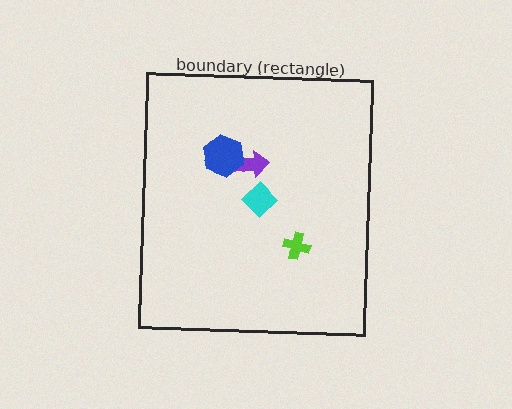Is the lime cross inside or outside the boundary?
Inside.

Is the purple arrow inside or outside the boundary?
Inside.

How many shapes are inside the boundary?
4 inside, 0 outside.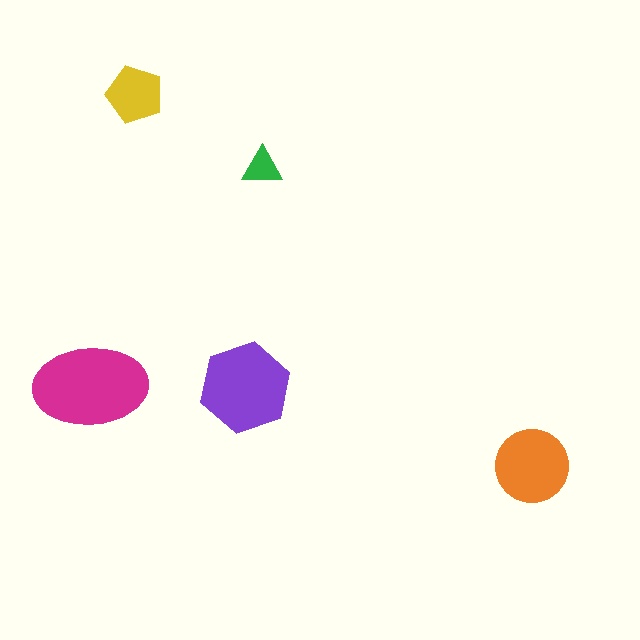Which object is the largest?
The magenta ellipse.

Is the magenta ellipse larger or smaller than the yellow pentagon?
Larger.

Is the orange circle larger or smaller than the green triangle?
Larger.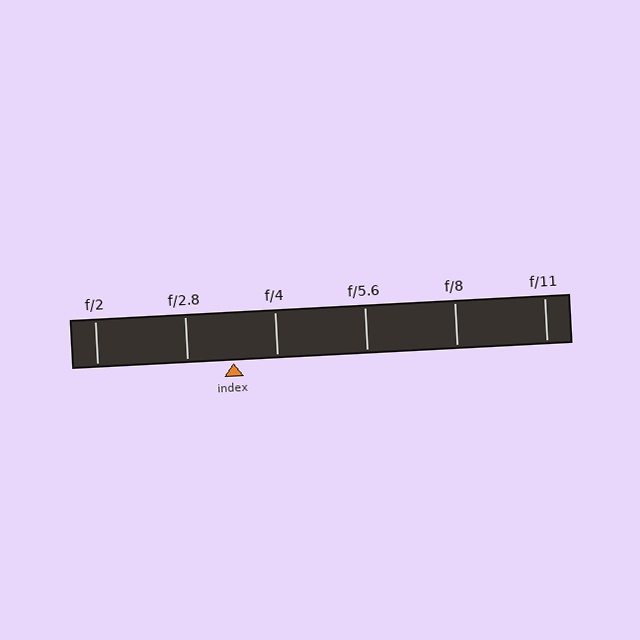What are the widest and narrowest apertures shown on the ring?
The widest aperture shown is f/2 and the narrowest is f/11.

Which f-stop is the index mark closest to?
The index mark is closest to f/4.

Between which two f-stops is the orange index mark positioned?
The index mark is between f/2.8 and f/4.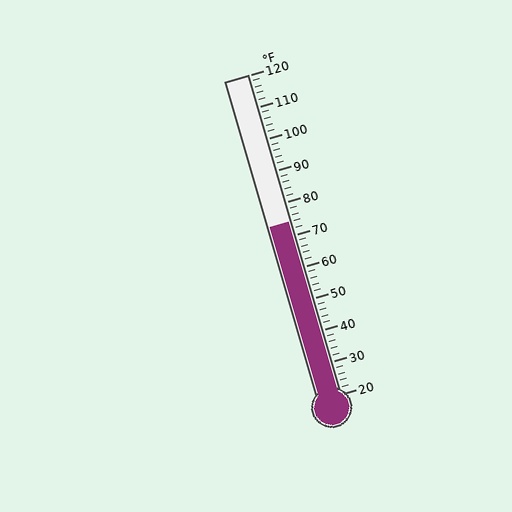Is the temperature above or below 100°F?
The temperature is below 100°F.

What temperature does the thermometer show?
The thermometer shows approximately 74°F.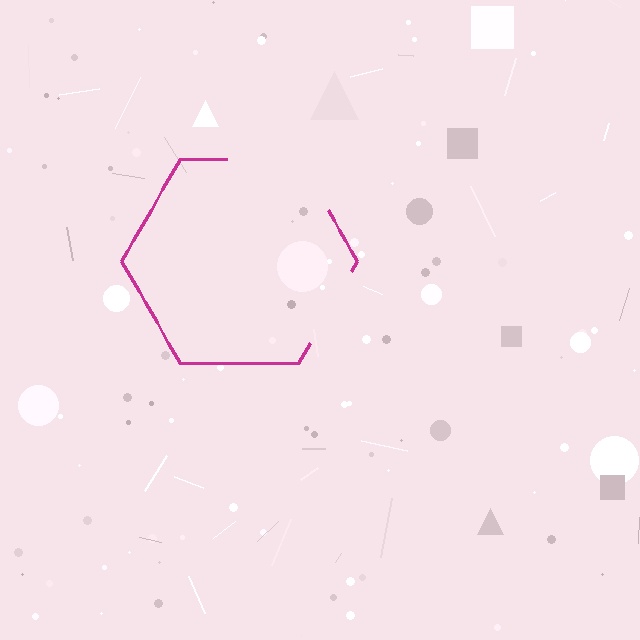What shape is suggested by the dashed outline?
The dashed outline suggests a hexagon.